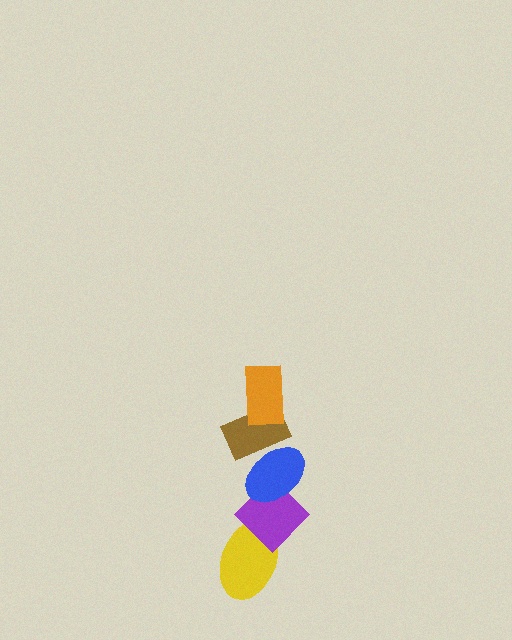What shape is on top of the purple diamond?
The blue ellipse is on top of the purple diamond.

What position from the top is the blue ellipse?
The blue ellipse is 3rd from the top.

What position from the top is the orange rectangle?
The orange rectangle is 1st from the top.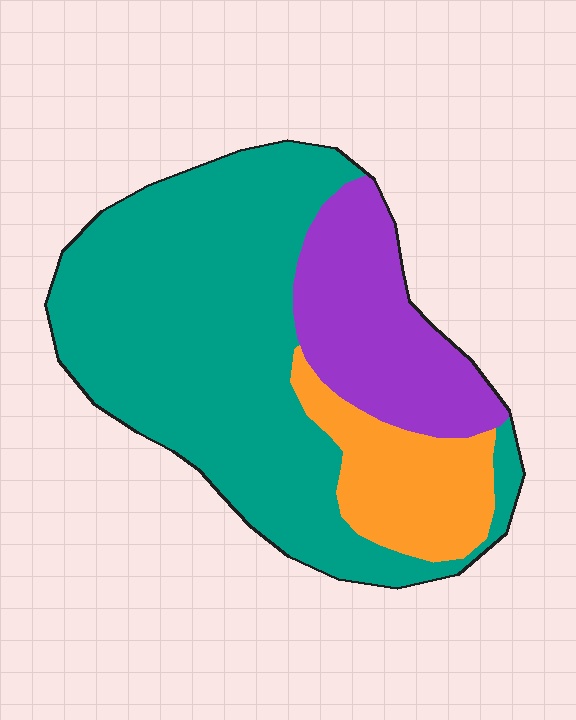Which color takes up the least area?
Orange, at roughly 15%.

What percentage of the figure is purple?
Purple covers 22% of the figure.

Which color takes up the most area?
Teal, at roughly 60%.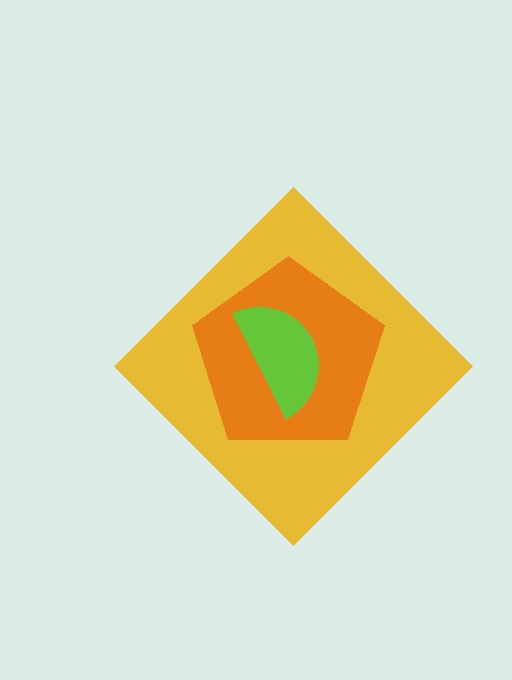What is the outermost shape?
The yellow diamond.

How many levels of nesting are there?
3.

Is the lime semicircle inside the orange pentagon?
Yes.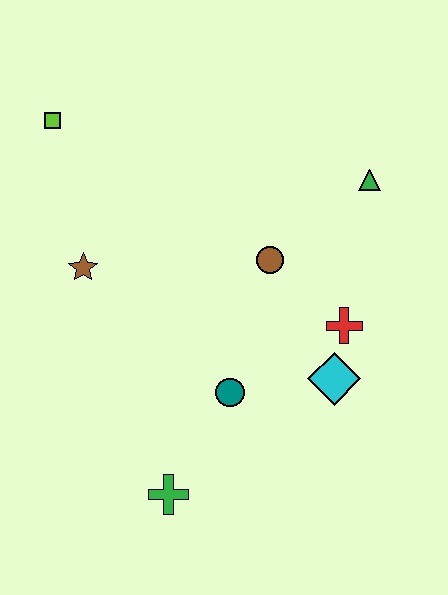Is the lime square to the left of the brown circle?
Yes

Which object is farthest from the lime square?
The green cross is farthest from the lime square.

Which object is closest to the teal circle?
The cyan diamond is closest to the teal circle.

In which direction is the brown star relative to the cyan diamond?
The brown star is to the left of the cyan diamond.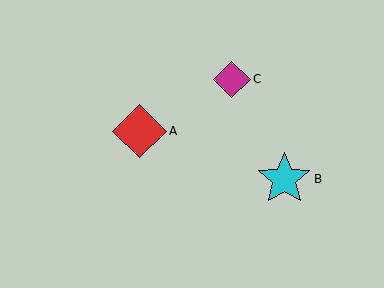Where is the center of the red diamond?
The center of the red diamond is at (139, 131).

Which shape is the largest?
The cyan star (labeled B) is the largest.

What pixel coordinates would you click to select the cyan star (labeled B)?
Click at (285, 179) to select the cyan star B.